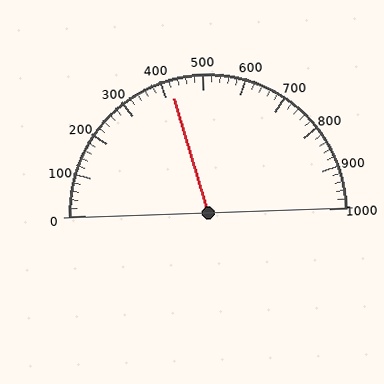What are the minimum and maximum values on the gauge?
The gauge ranges from 0 to 1000.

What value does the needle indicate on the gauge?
The needle indicates approximately 420.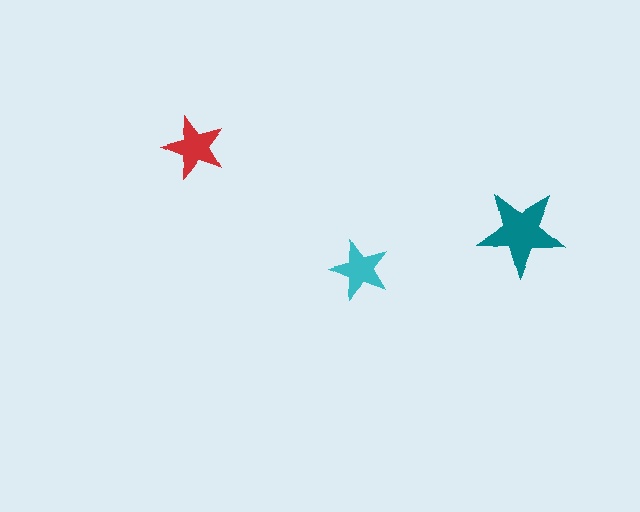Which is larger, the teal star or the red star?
The teal one.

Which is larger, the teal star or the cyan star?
The teal one.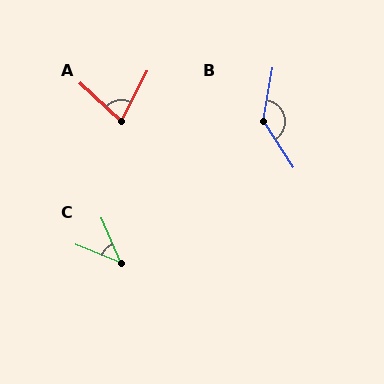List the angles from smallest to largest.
C (44°), A (74°), B (137°).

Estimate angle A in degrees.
Approximately 74 degrees.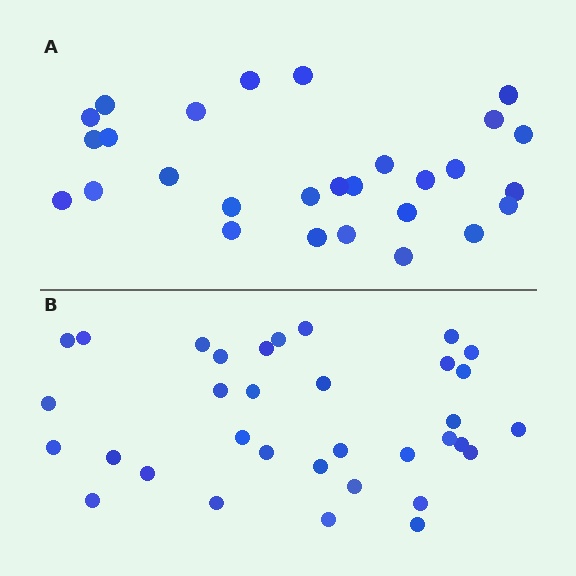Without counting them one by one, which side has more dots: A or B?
Region B (the bottom region) has more dots.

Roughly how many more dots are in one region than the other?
Region B has about 6 more dots than region A.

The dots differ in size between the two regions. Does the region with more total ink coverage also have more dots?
No. Region A has more total ink coverage because its dots are larger, but region B actually contains more individual dots. Total area can be misleading — the number of items is what matters here.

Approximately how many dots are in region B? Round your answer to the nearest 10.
About 30 dots. (The exact count is 34, which rounds to 30.)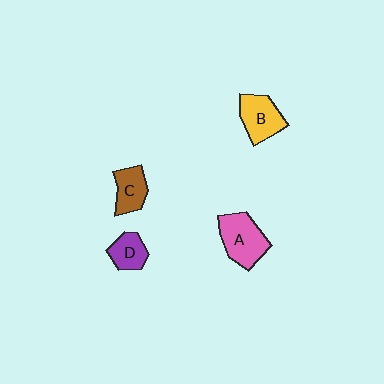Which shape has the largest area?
Shape A (pink).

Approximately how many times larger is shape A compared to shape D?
Approximately 1.7 times.